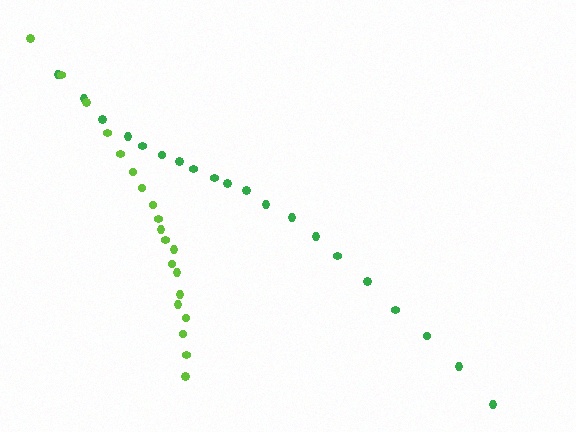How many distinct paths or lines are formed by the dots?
There are 2 distinct paths.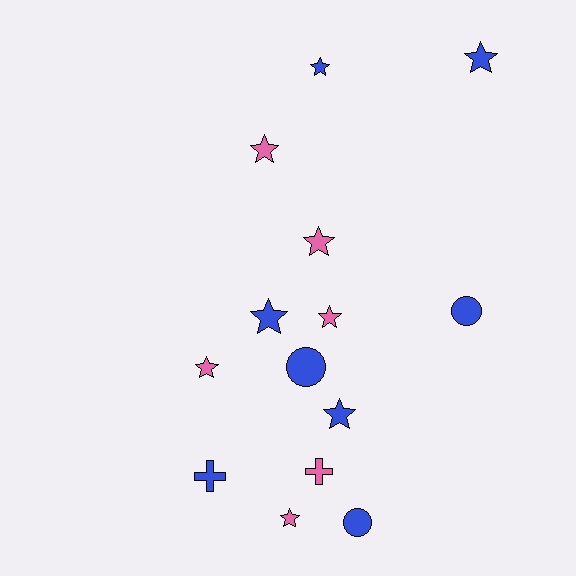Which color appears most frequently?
Blue, with 8 objects.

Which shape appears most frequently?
Star, with 9 objects.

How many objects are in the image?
There are 14 objects.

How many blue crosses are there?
There is 1 blue cross.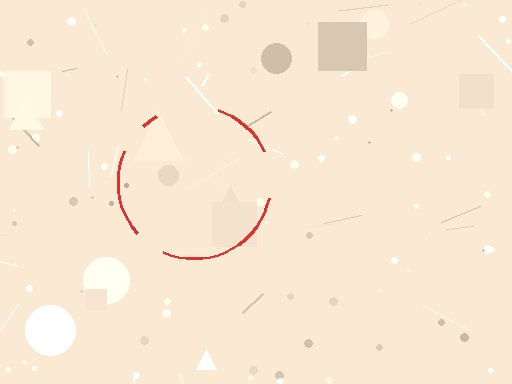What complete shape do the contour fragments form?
The contour fragments form a circle.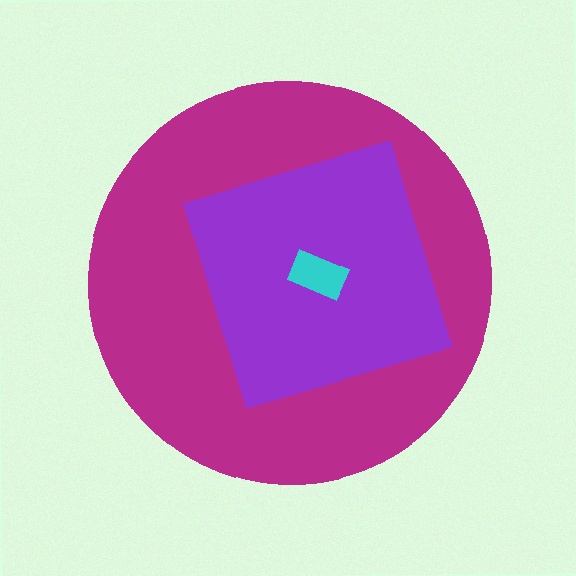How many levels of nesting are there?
3.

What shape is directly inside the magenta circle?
The purple square.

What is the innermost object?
The cyan rectangle.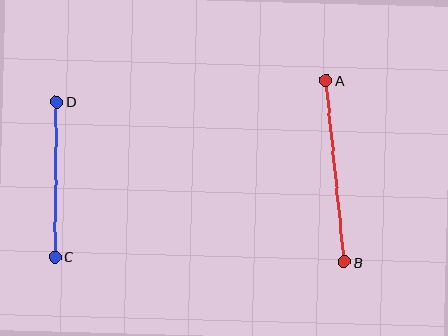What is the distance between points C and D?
The distance is approximately 155 pixels.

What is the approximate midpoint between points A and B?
The midpoint is at approximately (335, 171) pixels.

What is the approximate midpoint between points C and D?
The midpoint is at approximately (56, 179) pixels.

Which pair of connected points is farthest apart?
Points A and B are farthest apart.